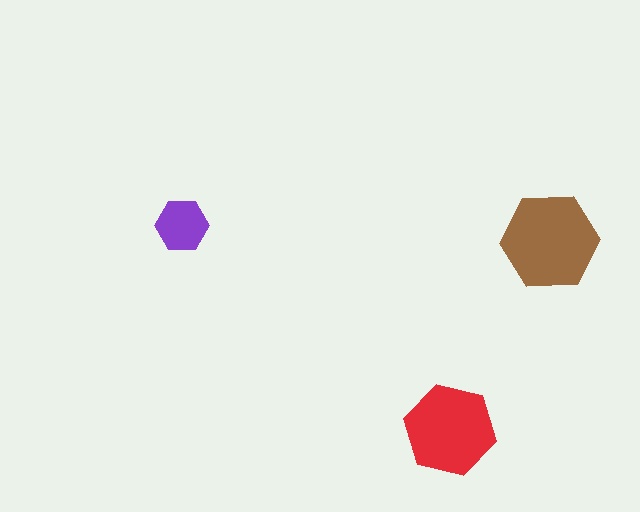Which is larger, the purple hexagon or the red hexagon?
The red one.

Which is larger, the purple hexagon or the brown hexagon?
The brown one.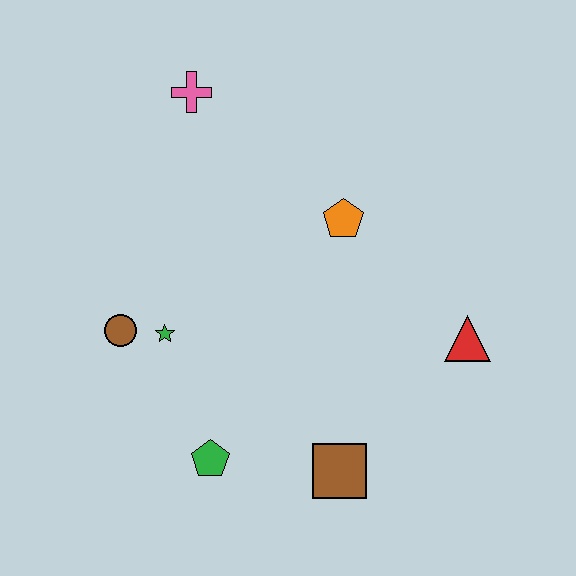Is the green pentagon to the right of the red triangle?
No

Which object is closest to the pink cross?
The orange pentagon is closest to the pink cross.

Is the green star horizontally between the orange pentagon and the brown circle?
Yes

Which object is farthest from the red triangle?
The pink cross is farthest from the red triangle.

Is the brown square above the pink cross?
No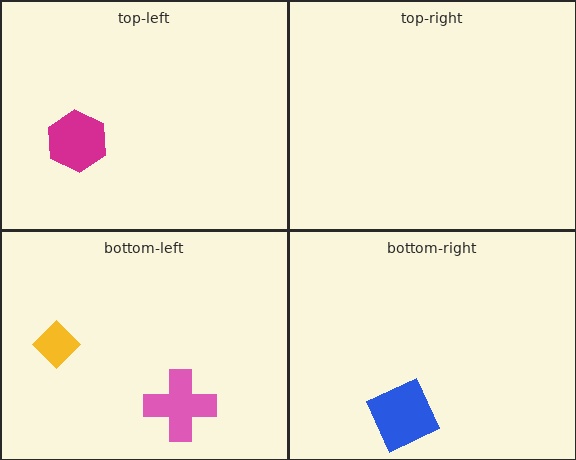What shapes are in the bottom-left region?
The pink cross, the yellow diamond.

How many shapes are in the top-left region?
1.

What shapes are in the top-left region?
The magenta hexagon.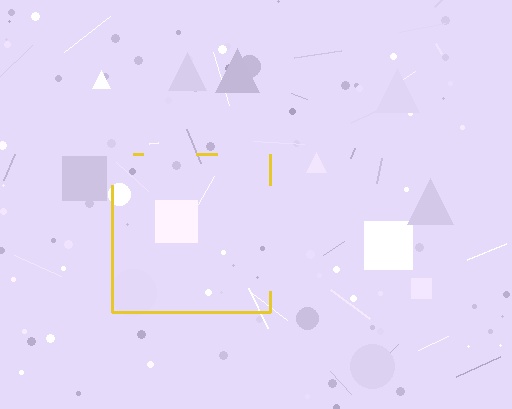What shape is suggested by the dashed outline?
The dashed outline suggests a square.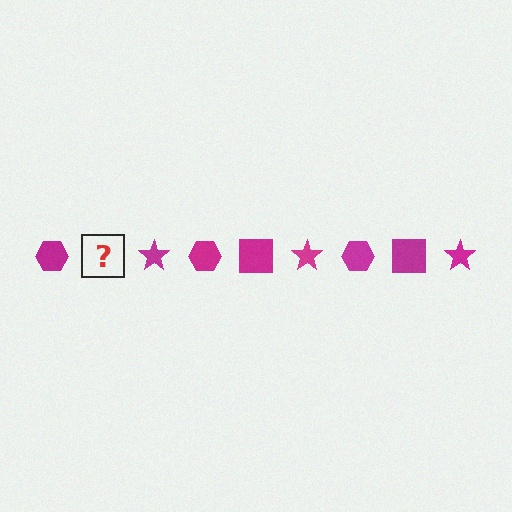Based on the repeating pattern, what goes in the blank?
The blank should be a magenta square.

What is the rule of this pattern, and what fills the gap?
The rule is that the pattern cycles through hexagon, square, star shapes in magenta. The gap should be filled with a magenta square.